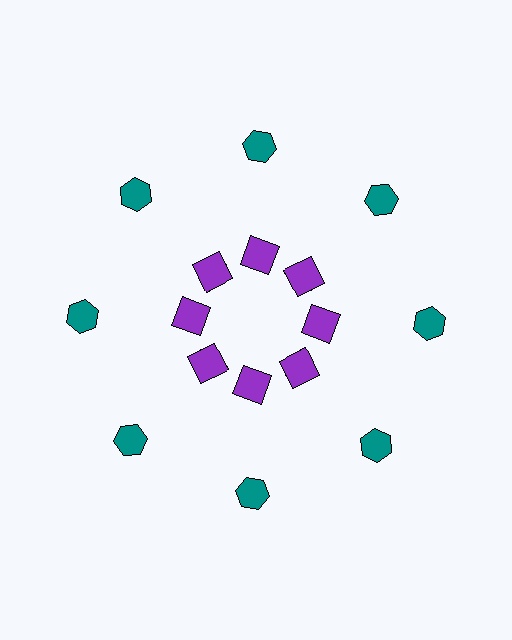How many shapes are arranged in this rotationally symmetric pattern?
There are 16 shapes, arranged in 8 groups of 2.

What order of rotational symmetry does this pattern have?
This pattern has 8-fold rotational symmetry.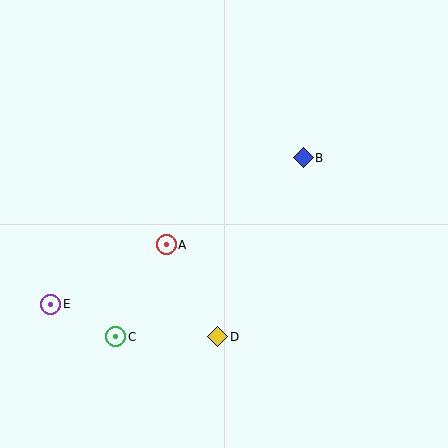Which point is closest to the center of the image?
Point A at (166, 245) is closest to the center.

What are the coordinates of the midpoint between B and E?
The midpoint between B and E is at (177, 231).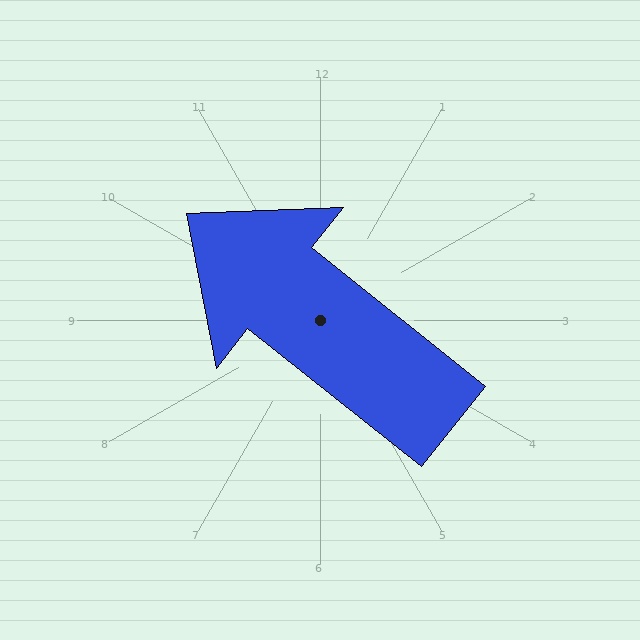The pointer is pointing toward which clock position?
Roughly 10 o'clock.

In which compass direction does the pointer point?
Northwest.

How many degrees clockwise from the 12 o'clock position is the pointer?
Approximately 308 degrees.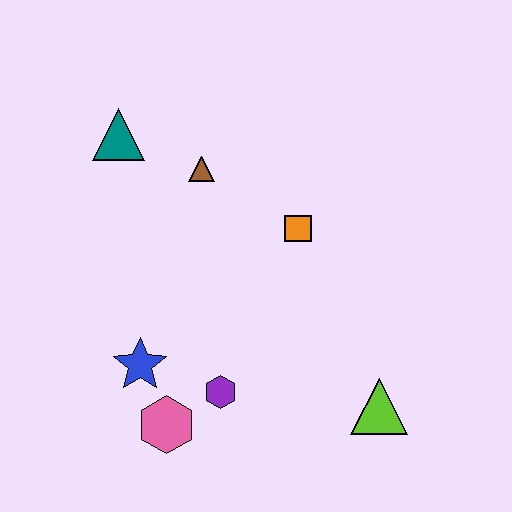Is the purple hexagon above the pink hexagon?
Yes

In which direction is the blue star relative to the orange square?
The blue star is to the left of the orange square.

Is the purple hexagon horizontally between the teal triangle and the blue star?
No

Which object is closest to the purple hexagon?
The pink hexagon is closest to the purple hexagon.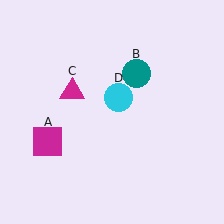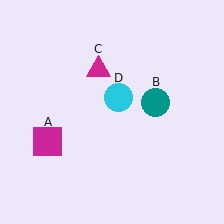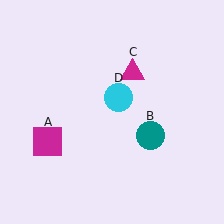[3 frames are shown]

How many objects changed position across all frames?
2 objects changed position: teal circle (object B), magenta triangle (object C).